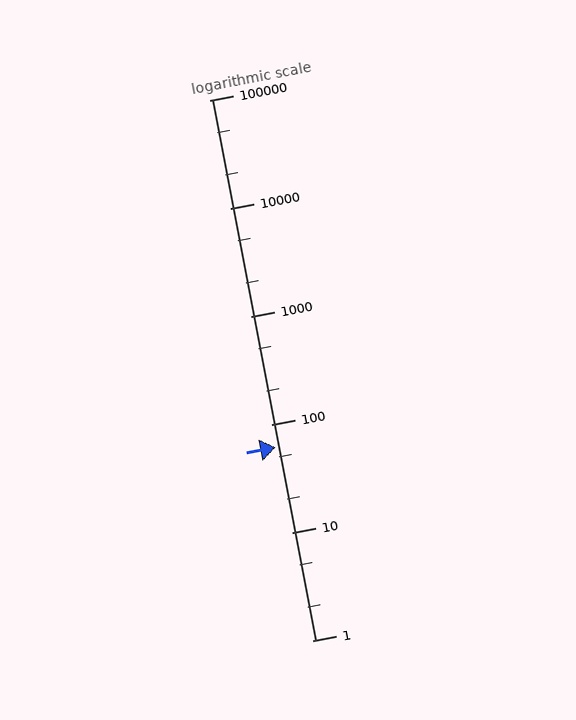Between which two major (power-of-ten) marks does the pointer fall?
The pointer is between 10 and 100.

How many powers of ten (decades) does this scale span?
The scale spans 5 decades, from 1 to 100000.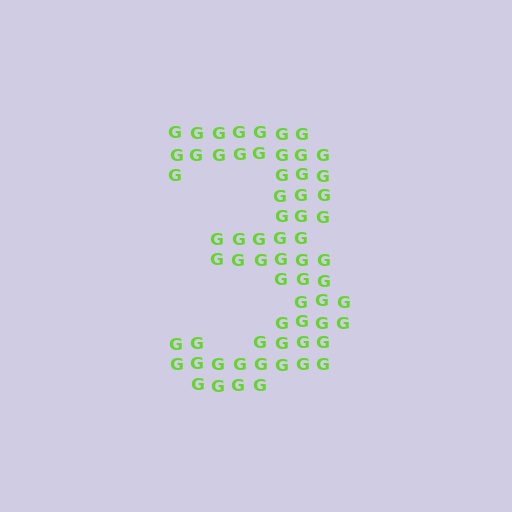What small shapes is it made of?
It is made of small letter G's.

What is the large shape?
The large shape is the digit 3.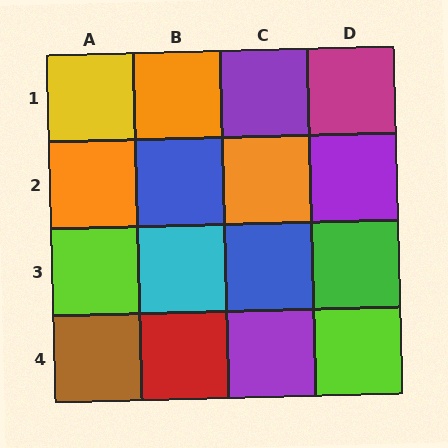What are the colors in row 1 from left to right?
Yellow, orange, purple, magenta.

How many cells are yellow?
1 cell is yellow.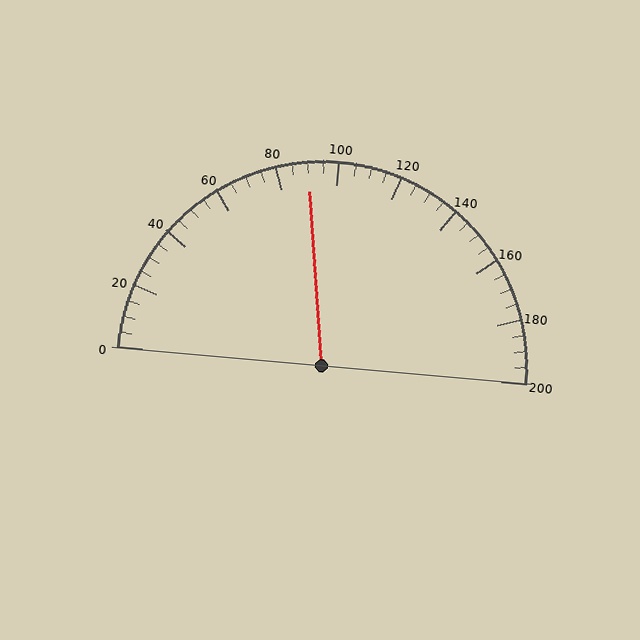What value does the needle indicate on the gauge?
The needle indicates approximately 90.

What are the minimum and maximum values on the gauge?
The gauge ranges from 0 to 200.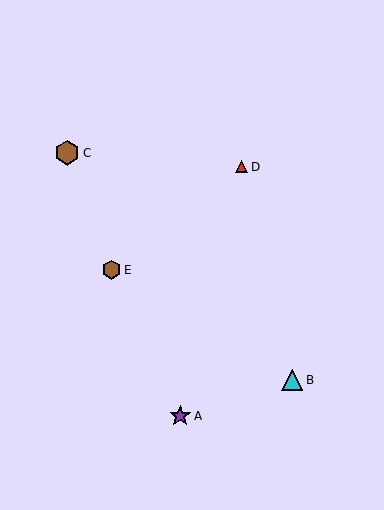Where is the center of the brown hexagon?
The center of the brown hexagon is at (112, 270).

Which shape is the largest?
The brown hexagon (labeled C) is the largest.